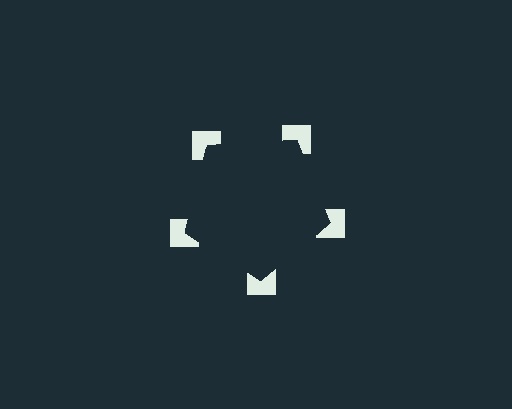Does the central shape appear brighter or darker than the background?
It typically appears slightly darker than the background, even though no actual brightness change is drawn.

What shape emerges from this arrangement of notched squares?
An illusory pentagon — its edges are inferred from the aligned wedge cuts in the notched squares, not physically drawn.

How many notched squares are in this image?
There are 5 — one at each vertex of the illusory pentagon.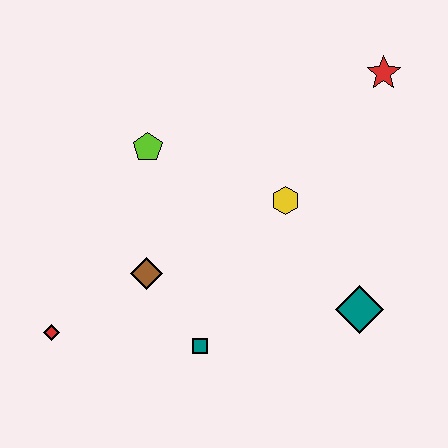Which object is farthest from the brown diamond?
The red star is farthest from the brown diamond.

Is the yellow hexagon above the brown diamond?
Yes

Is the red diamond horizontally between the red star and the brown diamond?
No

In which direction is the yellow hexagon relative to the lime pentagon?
The yellow hexagon is to the right of the lime pentagon.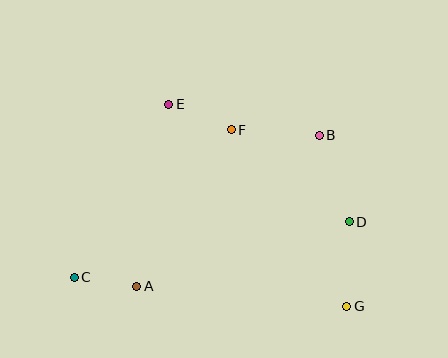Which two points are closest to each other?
Points A and C are closest to each other.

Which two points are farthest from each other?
Points B and C are farthest from each other.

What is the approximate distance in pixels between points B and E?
The distance between B and E is approximately 153 pixels.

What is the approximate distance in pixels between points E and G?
The distance between E and G is approximately 269 pixels.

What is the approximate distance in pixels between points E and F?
The distance between E and F is approximately 67 pixels.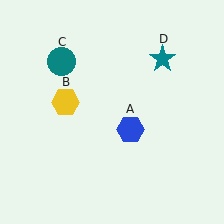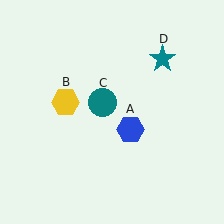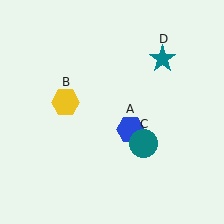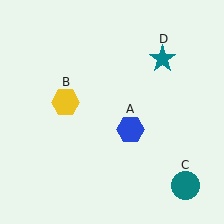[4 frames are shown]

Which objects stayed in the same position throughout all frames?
Blue hexagon (object A) and yellow hexagon (object B) and teal star (object D) remained stationary.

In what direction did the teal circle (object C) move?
The teal circle (object C) moved down and to the right.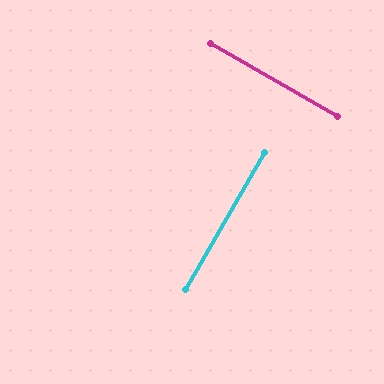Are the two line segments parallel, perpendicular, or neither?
Perpendicular — they meet at approximately 90°.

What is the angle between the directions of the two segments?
Approximately 90 degrees.